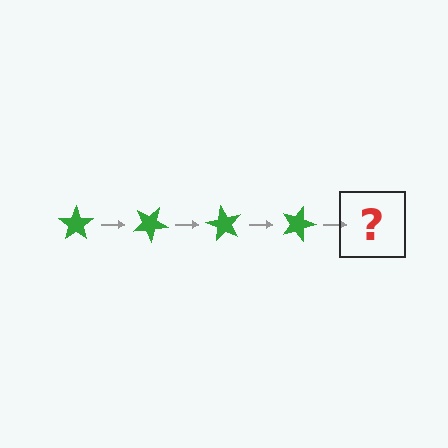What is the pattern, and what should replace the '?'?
The pattern is that the star rotates 30 degrees each step. The '?' should be a green star rotated 120 degrees.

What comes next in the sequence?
The next element should be a green star rotated 120 degrees.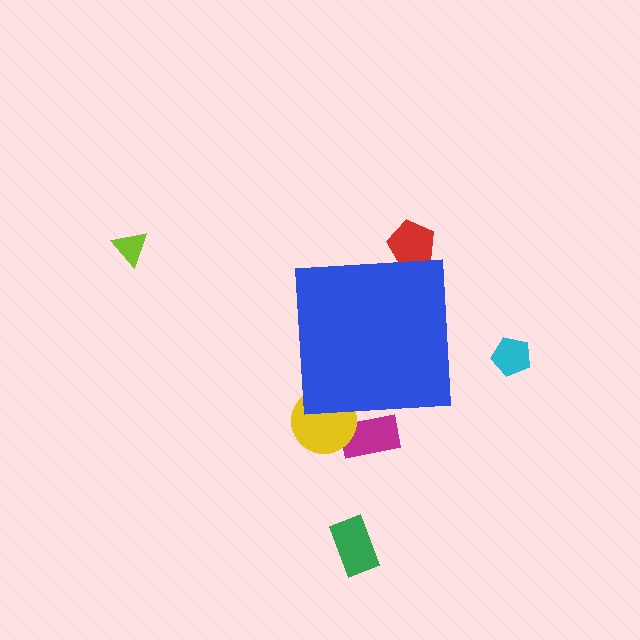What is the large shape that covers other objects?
A blue square.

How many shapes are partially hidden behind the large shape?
3 shapes are partially hidden.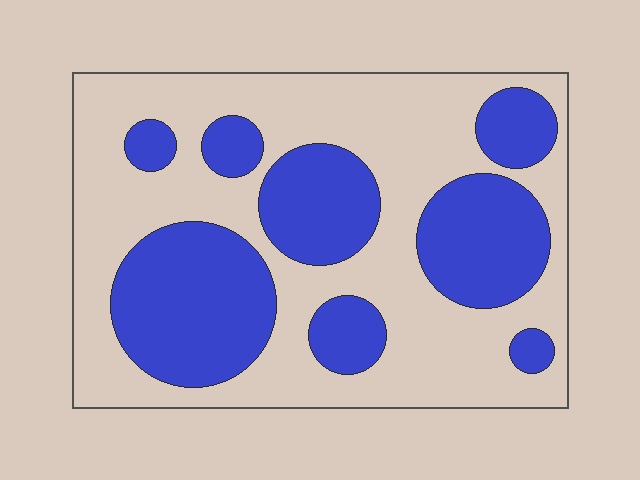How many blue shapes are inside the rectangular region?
8.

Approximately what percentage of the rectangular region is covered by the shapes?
Approximately 40%.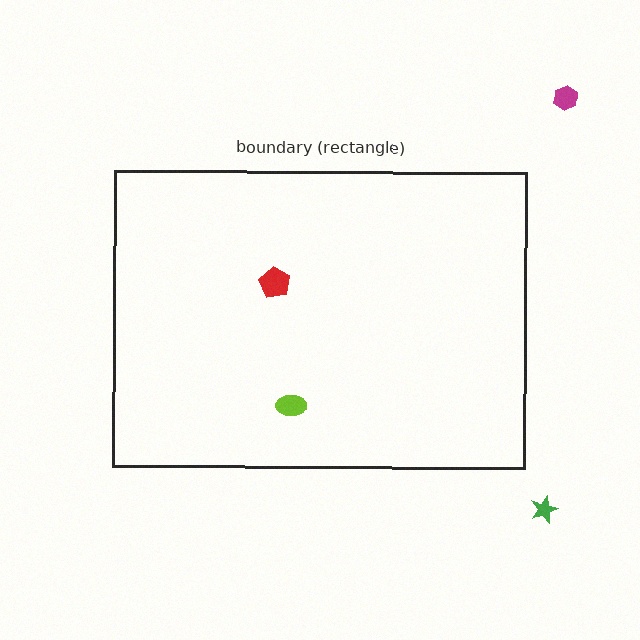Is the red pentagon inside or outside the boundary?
Inside.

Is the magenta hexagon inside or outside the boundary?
Outside.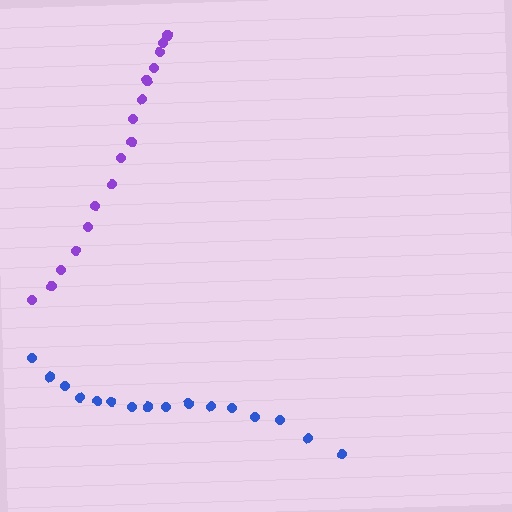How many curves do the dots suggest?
There are 2 distinct paths.